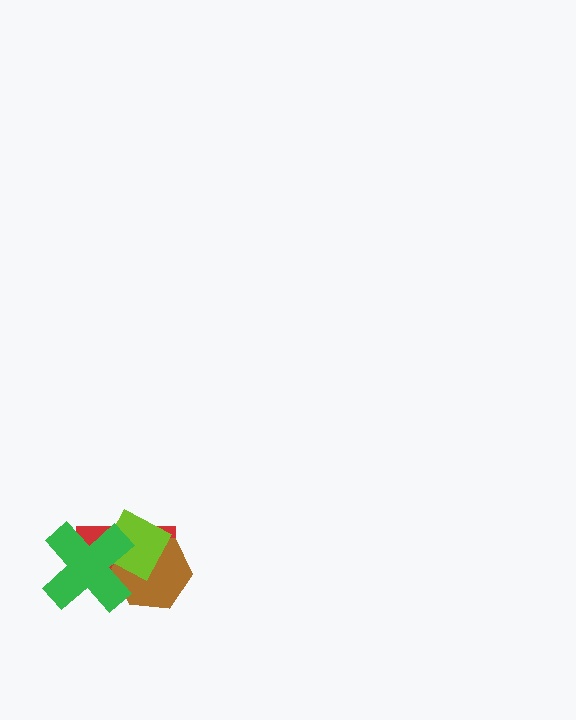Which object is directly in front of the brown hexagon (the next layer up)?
The lime square is directly in front of the brown hexagon.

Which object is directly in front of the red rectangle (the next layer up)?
The brown hexagon is directly in front of the red rectangle.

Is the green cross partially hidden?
No, no other shape covers it.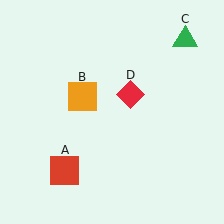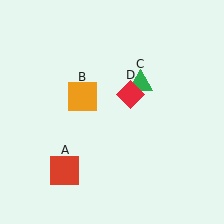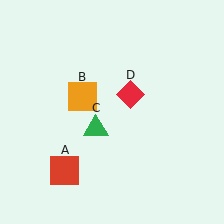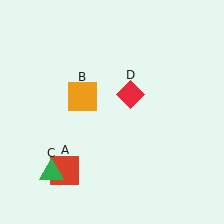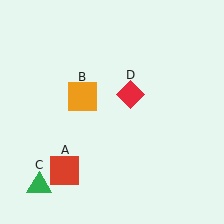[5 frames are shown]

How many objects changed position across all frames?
1 object changed position: green triangle (object C).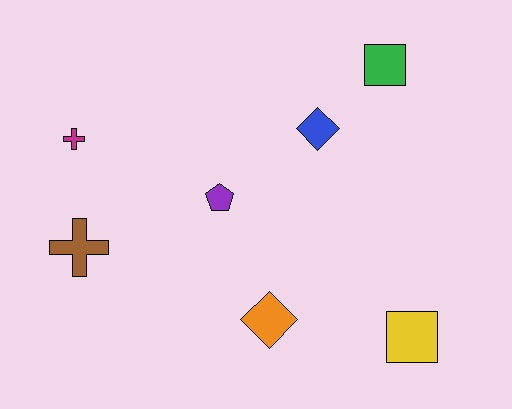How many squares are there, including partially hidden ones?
There are 2 squares.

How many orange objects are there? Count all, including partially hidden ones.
There is 1 orange object.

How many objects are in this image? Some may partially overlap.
There are 7 objects.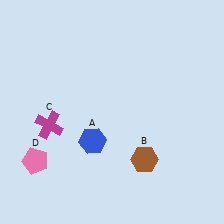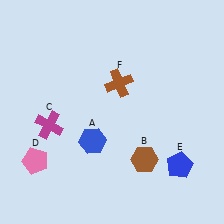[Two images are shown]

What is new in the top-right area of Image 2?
A brown cross (F) was added in the top-right area of Image 2.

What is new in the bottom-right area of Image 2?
A blue pentagon (E) was added in the bottom-right area of Image 2.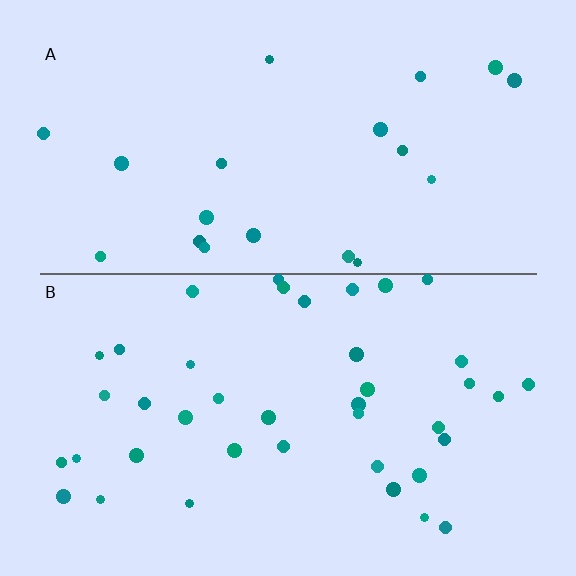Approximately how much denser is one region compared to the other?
Approximately 2.0× — region B over region A.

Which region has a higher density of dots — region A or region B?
B (the bottom).